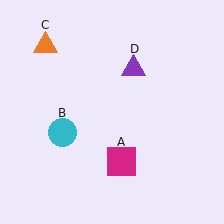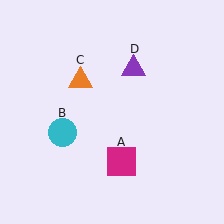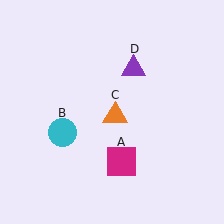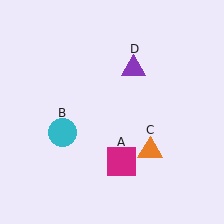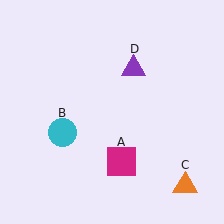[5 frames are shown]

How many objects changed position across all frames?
1 object changed position: orange triangle (object C).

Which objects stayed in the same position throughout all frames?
Magenta square (object A) and cyan circle (object B) and purple triangle (object D) remained stationary.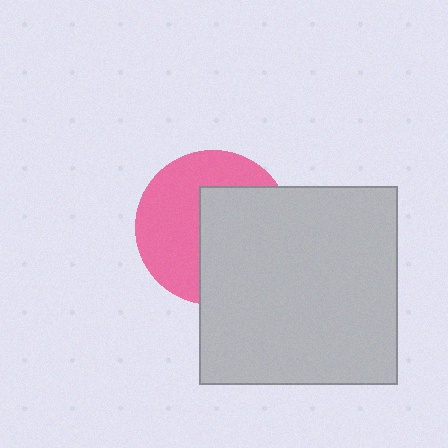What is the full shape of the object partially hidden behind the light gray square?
The partially hidden object is a pink circle.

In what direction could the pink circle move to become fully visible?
The pink circle could move left. That would shift it out from behind the light gray square entirely.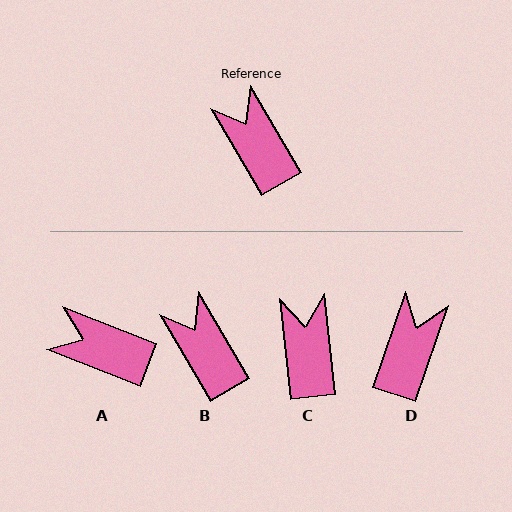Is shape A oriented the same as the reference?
No, it is off by about 38 degrees.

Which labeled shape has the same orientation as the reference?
B.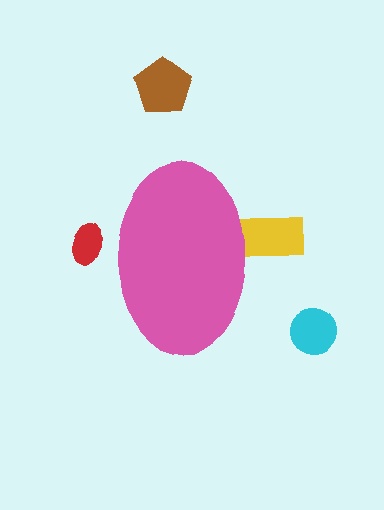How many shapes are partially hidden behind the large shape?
2 shapes are partially hidden.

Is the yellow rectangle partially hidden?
Yes, the yellow rectangle is partially hidden behind the pink ellipse.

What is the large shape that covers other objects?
A pink ellipse.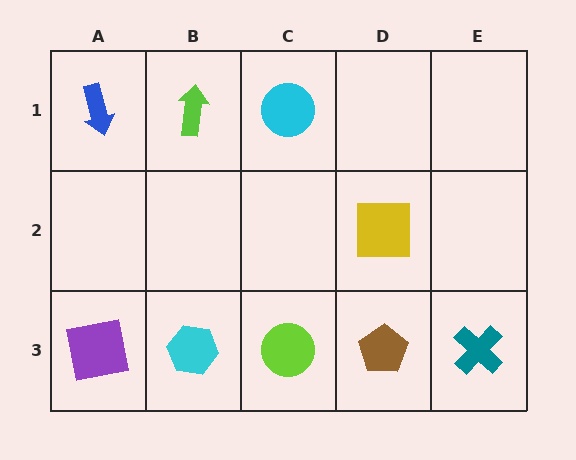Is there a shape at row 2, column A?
No, that cell is empty.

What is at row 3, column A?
A purple square.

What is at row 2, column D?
A yellow square.